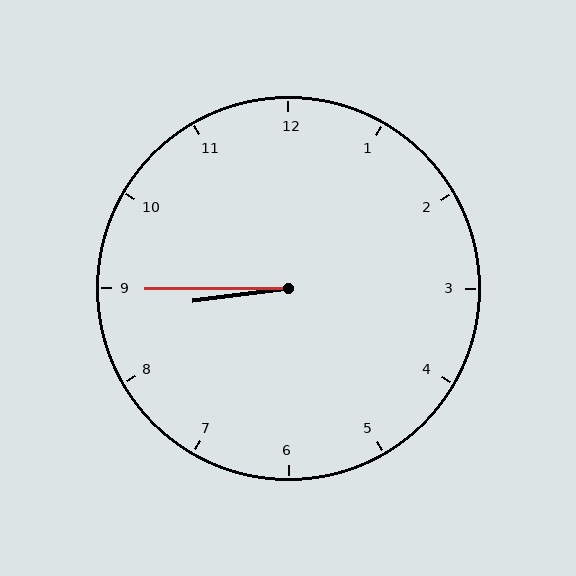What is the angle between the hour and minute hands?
Approximately 8 degrees.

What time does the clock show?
8:45.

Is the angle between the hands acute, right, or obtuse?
It is acute.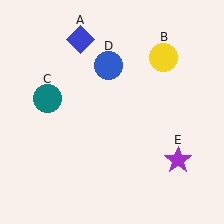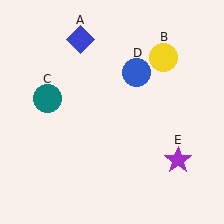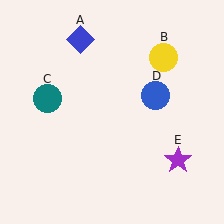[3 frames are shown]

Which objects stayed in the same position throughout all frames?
Blue diamond (object A) and yellow circle (object B) and teal circle (object C) and purple star (object E) remained stationary.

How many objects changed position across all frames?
1 object changed position: blue circle (object D).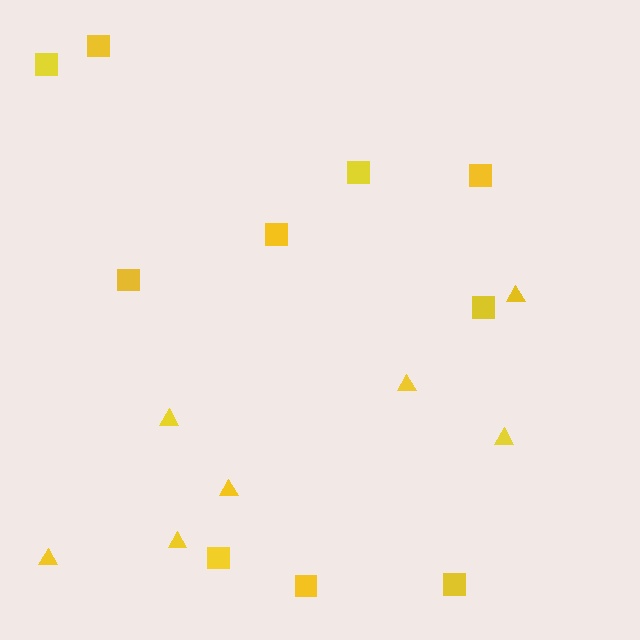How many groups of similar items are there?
There are 2 groups: one group of triangles (7) and one group of squares (10).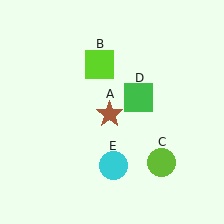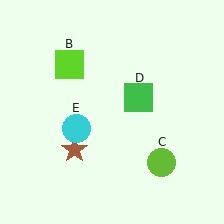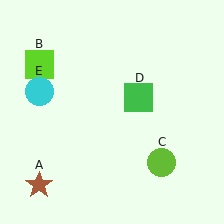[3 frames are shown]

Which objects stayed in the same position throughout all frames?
Lime circle (object C) and green square (object D) remained stationary.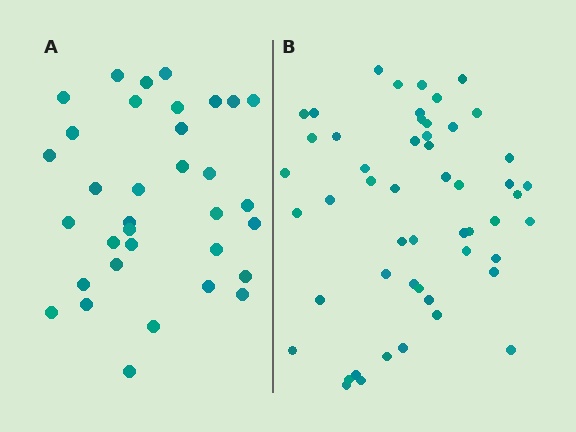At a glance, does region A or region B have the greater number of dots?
Region B (the right region) has more dots.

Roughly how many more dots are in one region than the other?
Region B has approximately 20 more dots than region A.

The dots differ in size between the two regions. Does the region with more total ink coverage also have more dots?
No. Region A has more total ink coverage because its dots are larger, but region B actually contains more individual dots. Total area can be misleading — the number of items is what matters here.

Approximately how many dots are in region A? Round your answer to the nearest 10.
About 30 dots. (The exact count is 34, which rounds to 30.)